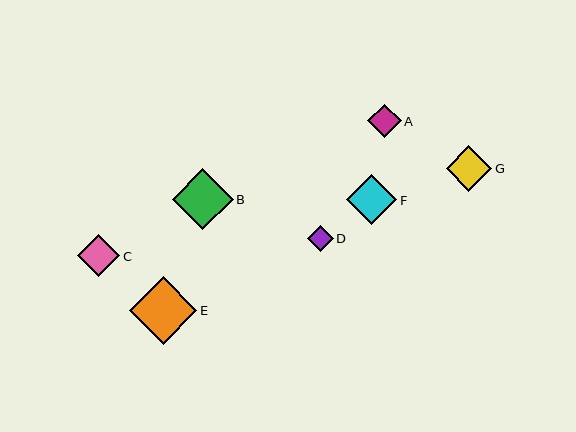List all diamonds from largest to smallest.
From largest to smallest: E, B, F, G, C, A, D.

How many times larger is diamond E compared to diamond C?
Diamond E is approximately 1.6 times the size of diamond C.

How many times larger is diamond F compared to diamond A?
Diamond F is approximately 1.5 times the size of diamond A.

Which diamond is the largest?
Diamond E is the largest with a size of approximately 67 pixels.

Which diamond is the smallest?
Diamond D is the smallest with a size of approximately 26 pixels.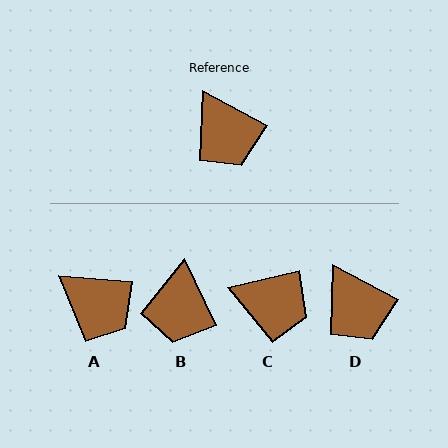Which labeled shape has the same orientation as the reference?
D.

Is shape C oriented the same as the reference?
No, it is off by about 42 degrees.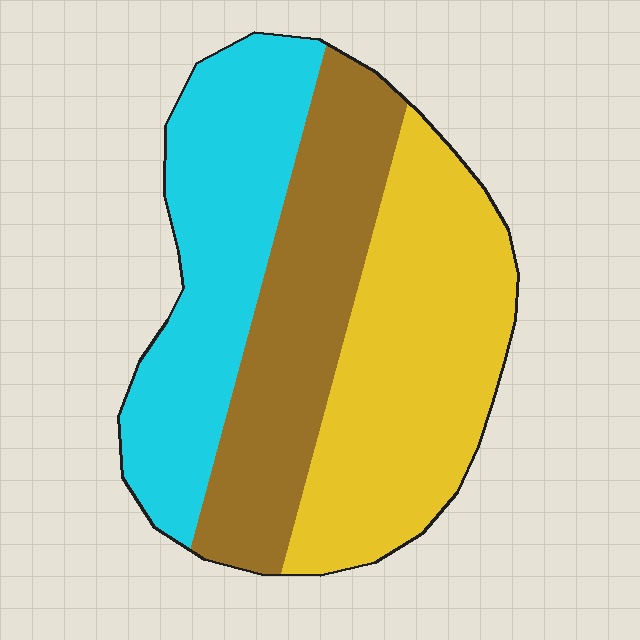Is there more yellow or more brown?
Yellow.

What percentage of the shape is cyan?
Cyan takes up between a quarter and a half of the shape.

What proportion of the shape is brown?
Brown covers 30% of the shape.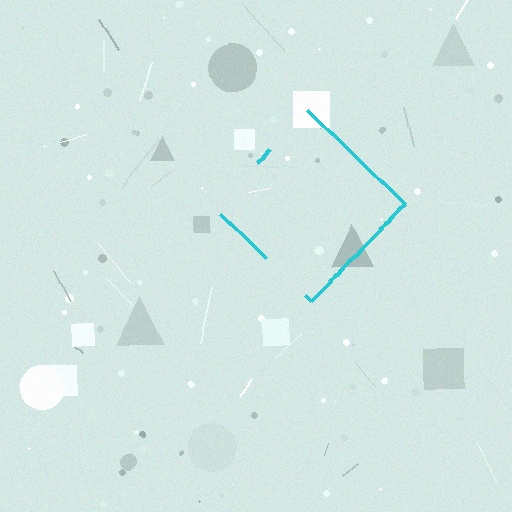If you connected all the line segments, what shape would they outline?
They would outline a diamond.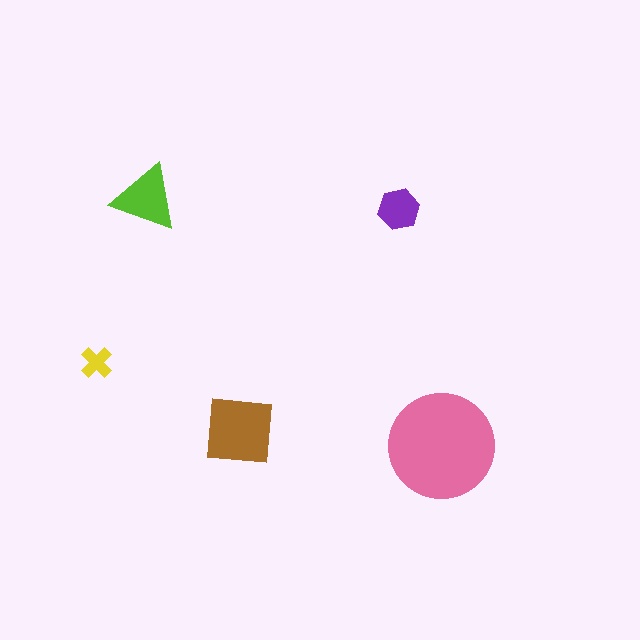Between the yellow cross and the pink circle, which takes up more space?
The pink circle.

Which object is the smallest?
The yellow cross.